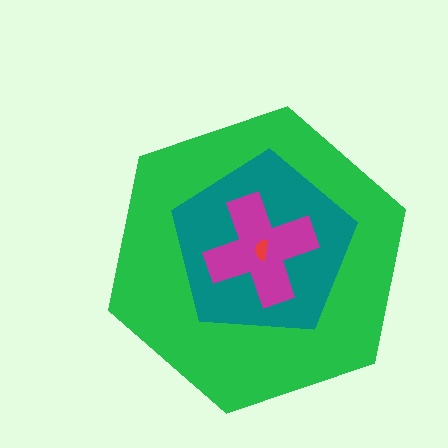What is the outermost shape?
The green hexagon.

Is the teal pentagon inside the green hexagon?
Yes.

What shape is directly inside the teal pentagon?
The magenta cross.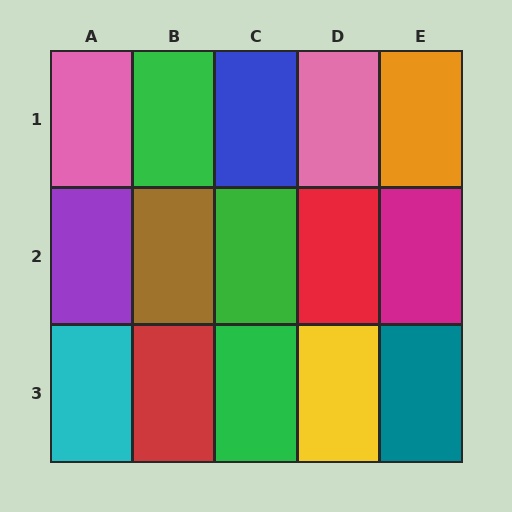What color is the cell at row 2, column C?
Green.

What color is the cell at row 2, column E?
Magenta.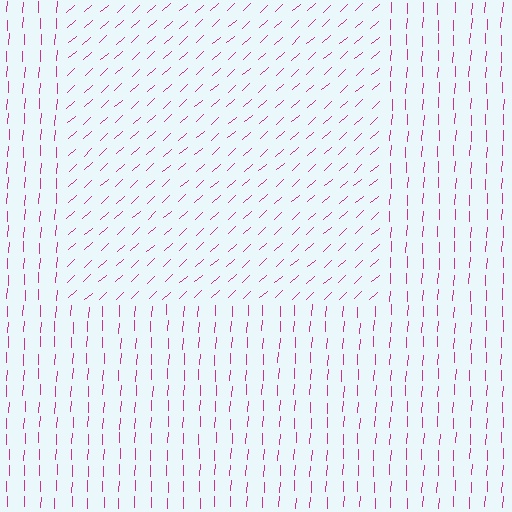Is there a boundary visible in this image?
Yes, there is a texture boundary formed by a change in line orientation.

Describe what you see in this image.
The image is filled with small magenta line segments. A rectangle region in the image has lines oriented differently from the surrounding lines, creating a visible texture boundary.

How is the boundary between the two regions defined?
The boundary is defined purely by a change in line orientation (approximately 45 degrees difference). All lines are the same color and thickness.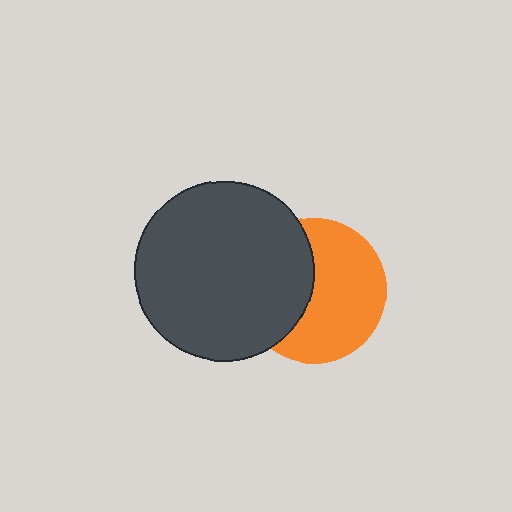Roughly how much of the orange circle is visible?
About half of it is visible (roughly 60%).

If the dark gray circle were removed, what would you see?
You would see the complete orange circle.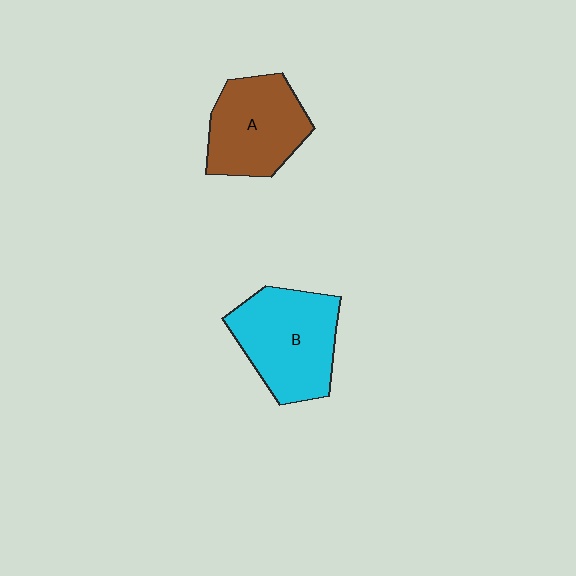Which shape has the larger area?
Shape B (cyan).